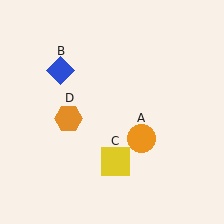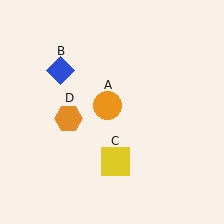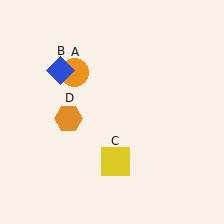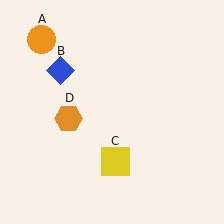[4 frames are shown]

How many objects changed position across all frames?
1 object changed position: orange circle (object A).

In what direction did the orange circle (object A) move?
The orange circle (object A) moved up and to the left.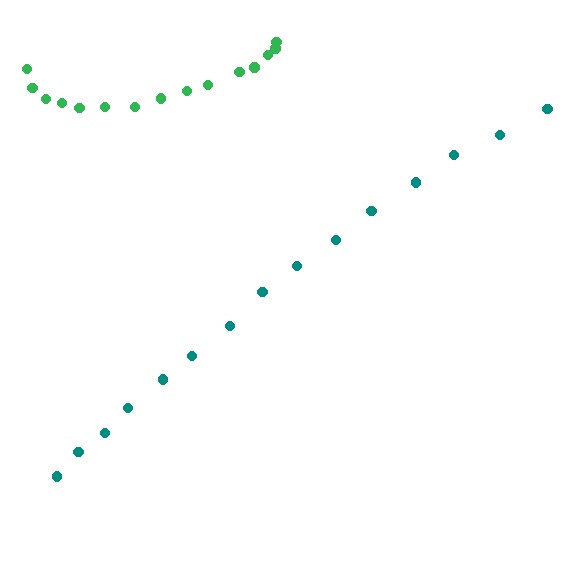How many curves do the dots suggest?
There are 2 distinct paths.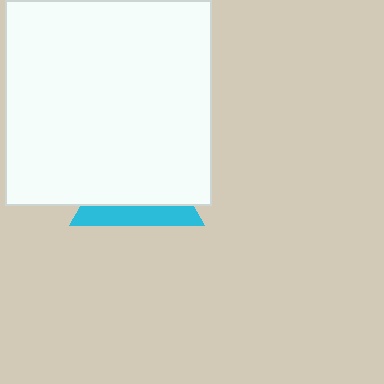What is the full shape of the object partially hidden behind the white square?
The partially hidden object is a cyan triangle.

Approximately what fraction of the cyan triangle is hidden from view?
Roughly 69% of the cyan triangle is hidden behind the white square.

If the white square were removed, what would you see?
You would see the complete cyan triangle.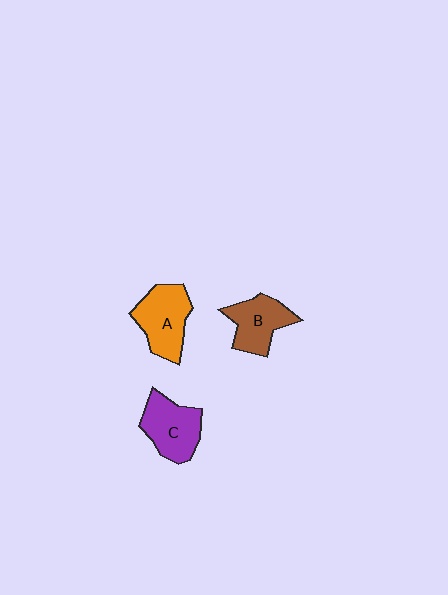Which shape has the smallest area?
Shape B (brown).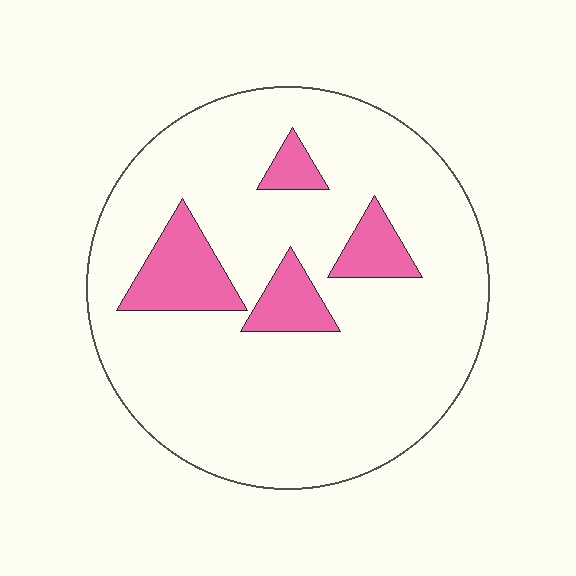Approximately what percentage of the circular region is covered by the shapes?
Approximately 15%.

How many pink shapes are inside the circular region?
4.